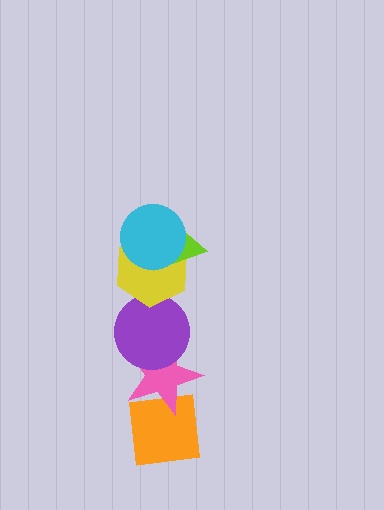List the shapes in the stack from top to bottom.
From top to bottom: the cyan circle, the lime triangle, the yellow hexagon, the purple circle, the pink star, the orange square.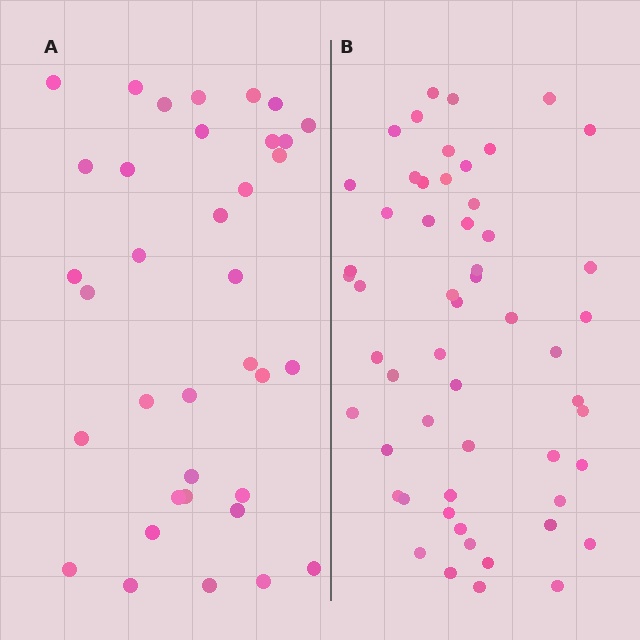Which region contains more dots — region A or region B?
Region B (the right region) has more dots.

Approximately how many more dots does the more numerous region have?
Region B has approximately 20 more dots than region A.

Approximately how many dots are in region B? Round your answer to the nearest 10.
About 60 dots. (The exact count is 55, which rounds to 60.)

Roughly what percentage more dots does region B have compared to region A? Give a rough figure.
About 55% more.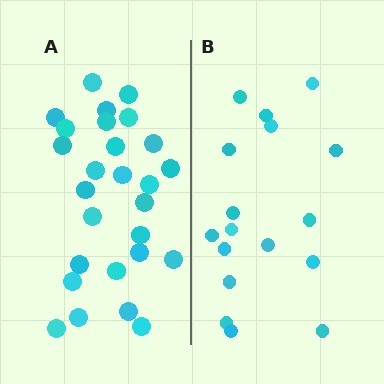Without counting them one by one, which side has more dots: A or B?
Region A (the left region) has more dots.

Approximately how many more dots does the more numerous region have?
Region A has roughly 10 or so more dots than region B.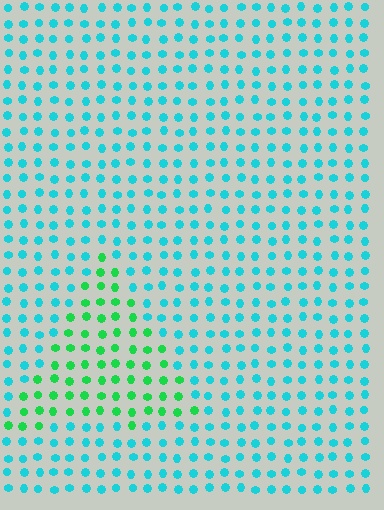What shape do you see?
I see a triangle.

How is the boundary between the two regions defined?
The boundary is defined purely by a slight shift in hue (about 48 degrees). Spacing, size, and orientation are identical on both sides.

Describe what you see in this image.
The image is filled with small cyan elements in a uniform arrangement. A triangle-shaped region is visible where the elements are tinted to a slightly different hue, forming a subtle color boundary.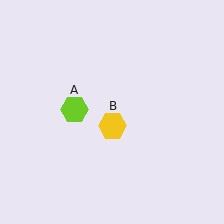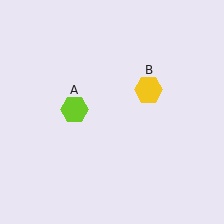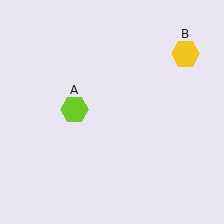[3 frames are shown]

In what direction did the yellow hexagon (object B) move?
The yellow hexagon (object B) moved up and to the right.